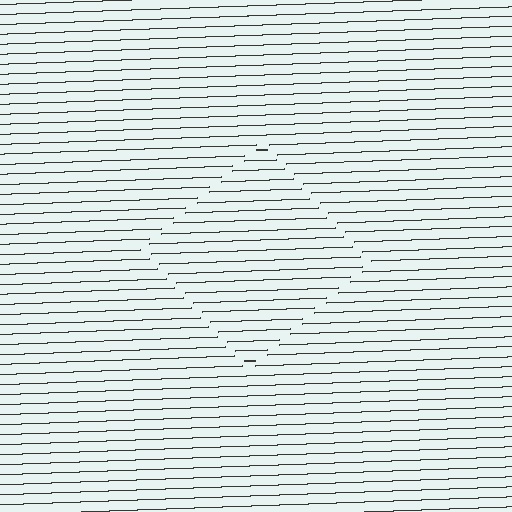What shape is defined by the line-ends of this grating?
An illusory square. The interior of the shape contains the same grating, shifted by half a period — the contour is defined by the phase discontinuity where line-ends from the inner and outer gratings abut.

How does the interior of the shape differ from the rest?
The interior of the shape contains the same grating, shifted by half a period — the contour is defined by the phase discontinuity where line-ends from the inner and outer gratings abut.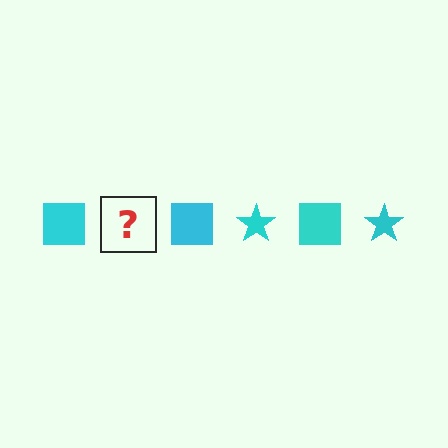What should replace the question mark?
The question mark should be replaced with a cyan star.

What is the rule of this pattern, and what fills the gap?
The rule is that the pattern cycles through square, star shapes in cyan. The gap should be filled with a cyan star.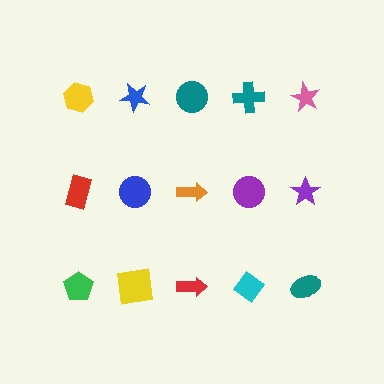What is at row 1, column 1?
A yellow hexagon.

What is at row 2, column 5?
A purple star.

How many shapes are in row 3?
5 shapes.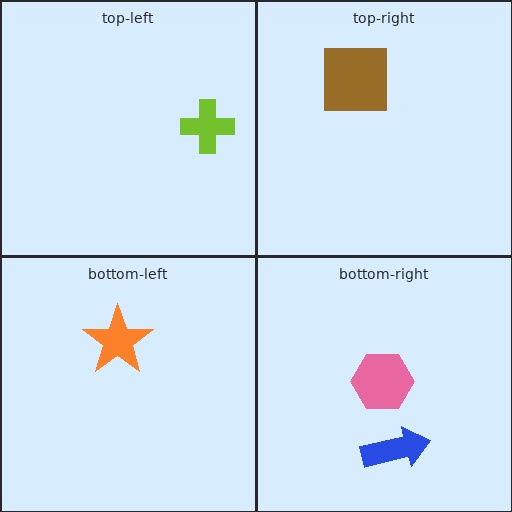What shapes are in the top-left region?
The lime cross.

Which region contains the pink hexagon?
The bottom-right region.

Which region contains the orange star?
The bottom-left region.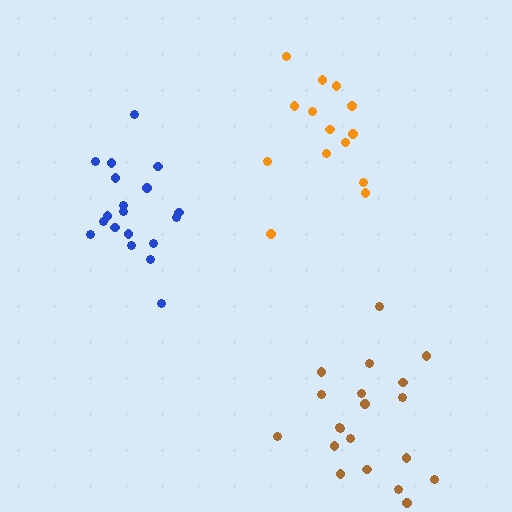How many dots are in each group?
Group 1: 14 dots, Group 2: 20 dots, Group 3: 19 dots (53 total).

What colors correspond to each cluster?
The clusters are colored: orange, brown, blue.